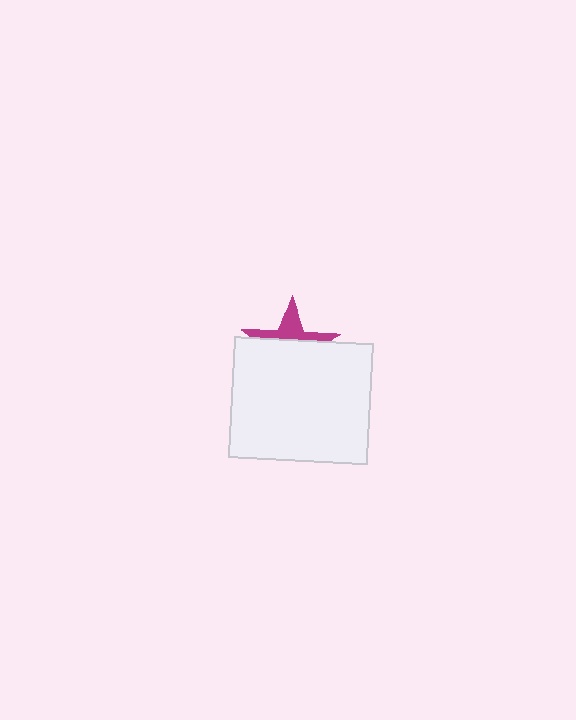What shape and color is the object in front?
The object in front is a white rectangle.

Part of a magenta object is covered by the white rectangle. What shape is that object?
It is a star.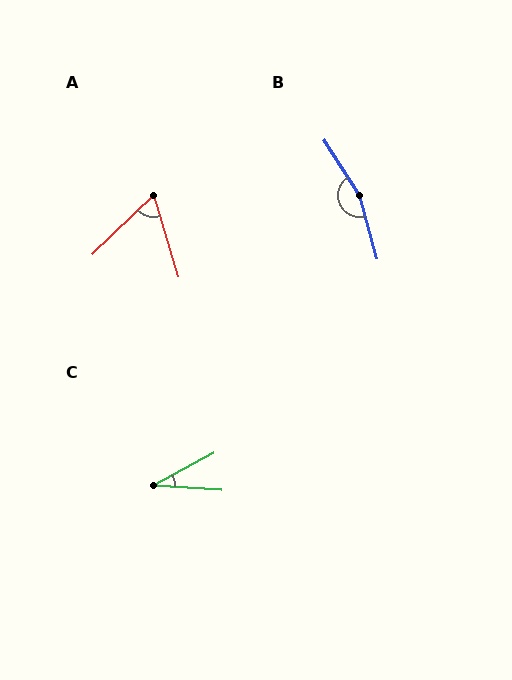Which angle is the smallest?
C, at approximately 32 degrees.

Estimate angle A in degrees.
Approximately 63 degrees.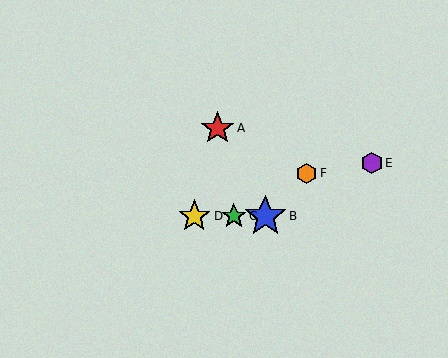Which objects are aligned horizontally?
Objects B, C, D are aligned horizontally.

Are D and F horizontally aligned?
No, D is at y≈216 and F is at y≈173.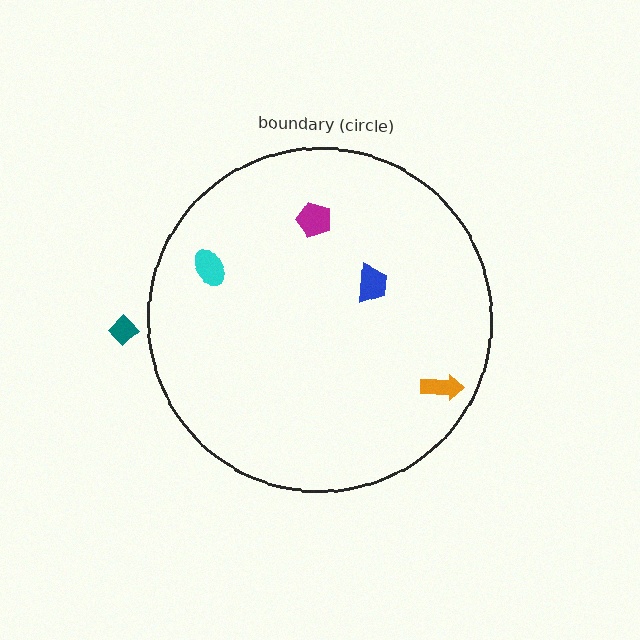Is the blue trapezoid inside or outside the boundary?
Inside.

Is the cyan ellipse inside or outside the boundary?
Inside.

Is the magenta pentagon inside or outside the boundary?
Inside.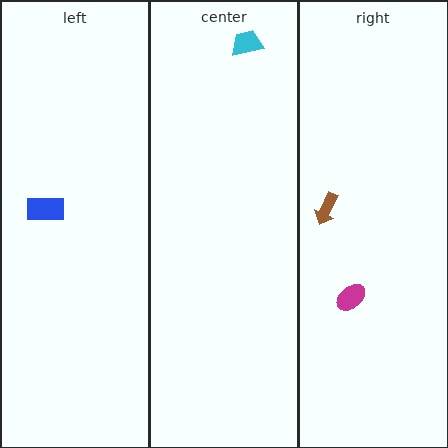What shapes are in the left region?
The blue rectangle.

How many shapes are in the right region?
2.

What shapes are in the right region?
The magenta ellipse, the brown arrow.